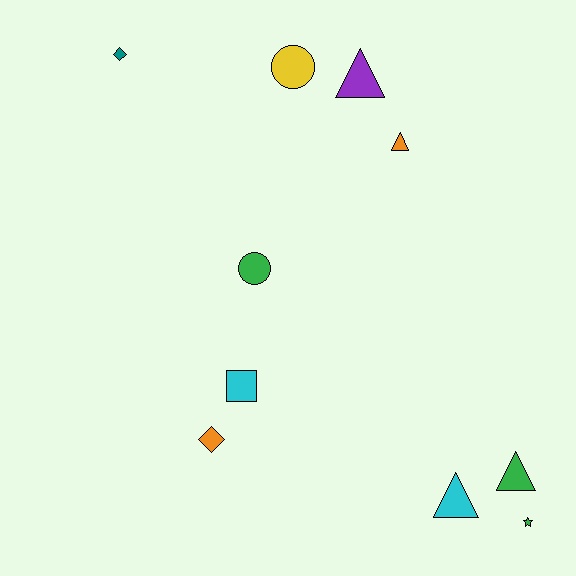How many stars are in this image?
There is 1 star.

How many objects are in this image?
There are 10 objects.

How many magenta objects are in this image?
There are no magenta objects.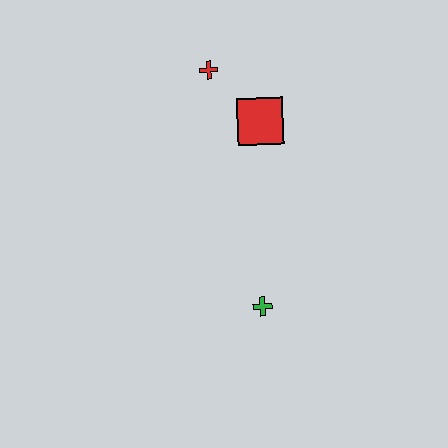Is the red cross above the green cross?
Yes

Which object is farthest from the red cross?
The green cross is farthest from the red cross.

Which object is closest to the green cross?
The red square is closest to the green cross.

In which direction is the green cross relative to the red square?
The green cross is below the red square.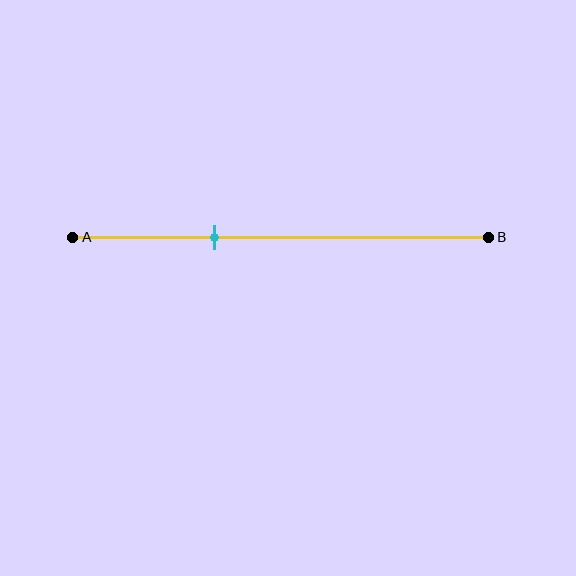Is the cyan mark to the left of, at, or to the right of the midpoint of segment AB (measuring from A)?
The cyan mark is to the left of the midpoint of segment AB.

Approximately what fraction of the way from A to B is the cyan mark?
The cyan mark is approximately 35% of the way from A to B.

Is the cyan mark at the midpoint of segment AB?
No, the mark is at about 35% from A, not at the 50% midpoint.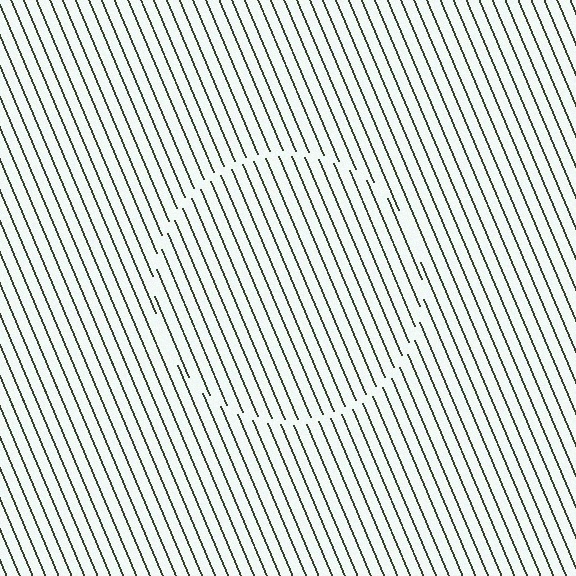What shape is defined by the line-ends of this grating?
An illusory circle. The interior of the shape contains the same grating, shifted by half a period — the contour is defined by the phase discontinuity where line-ends from the inner and outer gratings abut.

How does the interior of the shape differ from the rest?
The interior of the shape contains the same grating, shifted by half a period — the contour is defined by the phase discontinuity where line-ends from the inner and outer gratings abut.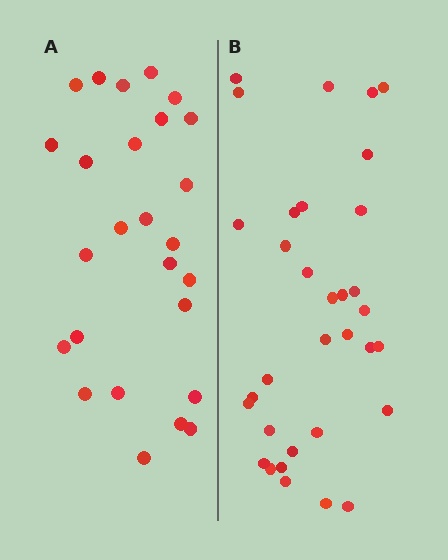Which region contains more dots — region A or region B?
Region B (the right region) has more dots.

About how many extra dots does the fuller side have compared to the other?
Region B has roughly 8 or so more dots than region A.